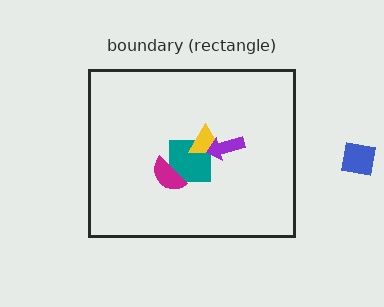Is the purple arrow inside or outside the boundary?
Inside.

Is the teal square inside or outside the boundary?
Inside.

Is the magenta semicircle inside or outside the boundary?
Inside.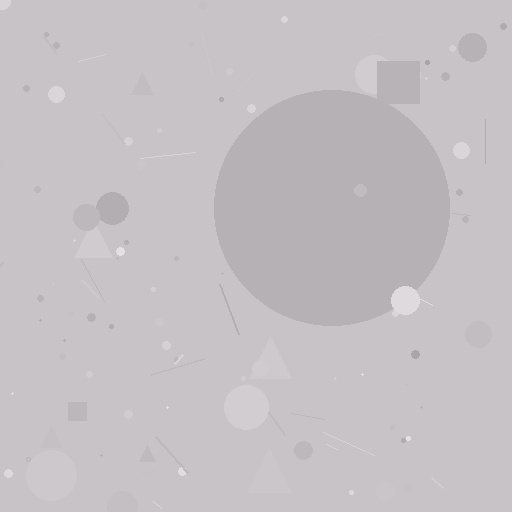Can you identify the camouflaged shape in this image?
The camouflaged shape is a circle.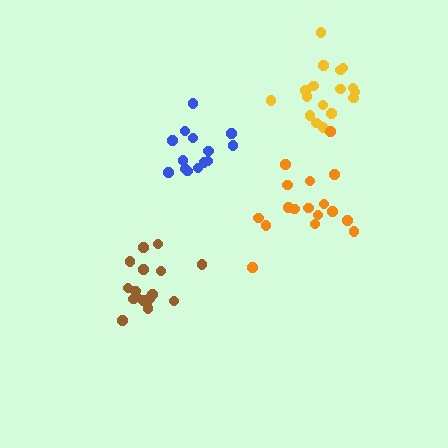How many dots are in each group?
Group 1: 17 dots, Group 2: 17 dots, Group 3: 14 dots, Group 4: 17 dots (65 total).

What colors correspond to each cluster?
The clusters are colored: yellow, brown, blue, orange.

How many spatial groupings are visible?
There are 4 spatial groupings.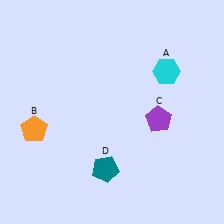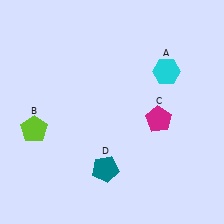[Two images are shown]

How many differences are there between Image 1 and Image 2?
There are 2 differences between the two images.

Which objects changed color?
B changed from orange to lime. C changed from purple to magenta.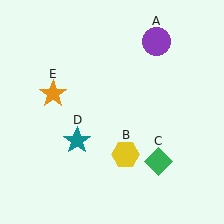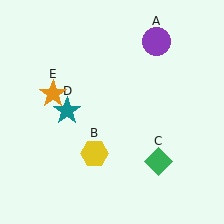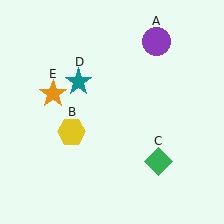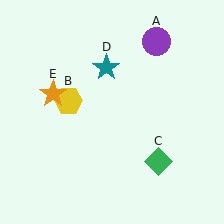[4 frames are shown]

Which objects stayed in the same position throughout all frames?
Purple circle (object A) and green diamond (object C) and orange star (object E) remained stationary.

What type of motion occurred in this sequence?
The yellow hexagon (object B), teal star (object D) rotated clockwise around the center of the scene.